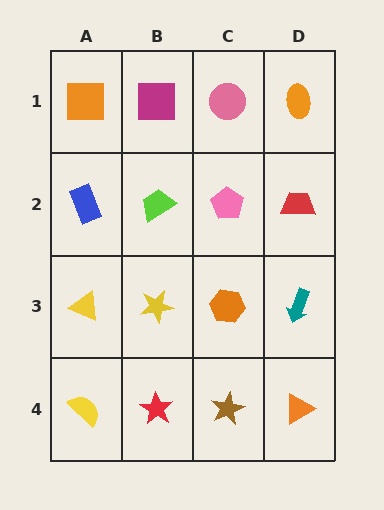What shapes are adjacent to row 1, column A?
A blue rectangle (row 2, column A), a magenta square (row 1, column B).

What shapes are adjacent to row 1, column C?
A pink pentagon (row 2, column C), a magenta square (row 1, column B), an orange ellipse (row 1, column D).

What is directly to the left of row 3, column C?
A yellow star.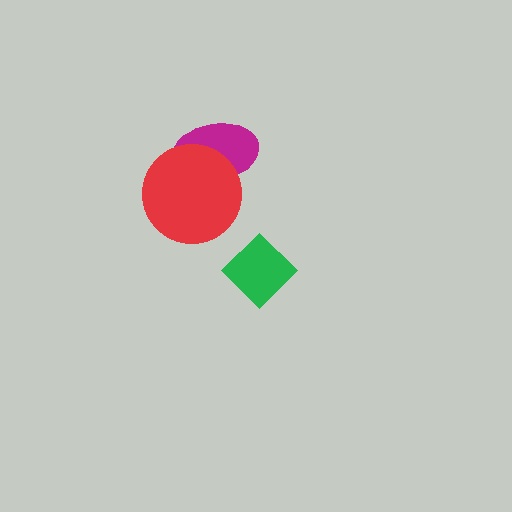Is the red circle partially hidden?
No, no other shape covers it.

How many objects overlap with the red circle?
1 object overlaps with the red circle.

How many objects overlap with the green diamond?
0 objects overlap with the green diamond.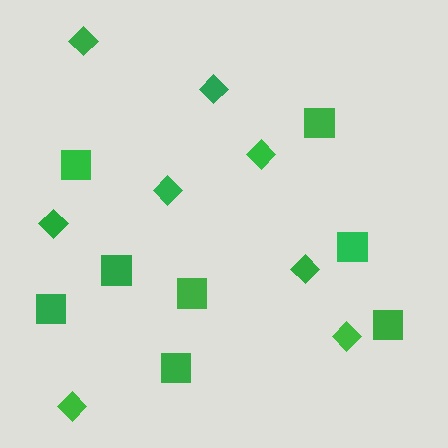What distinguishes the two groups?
There are 2 groups: one group of squares (8) and one group of diamonds (8).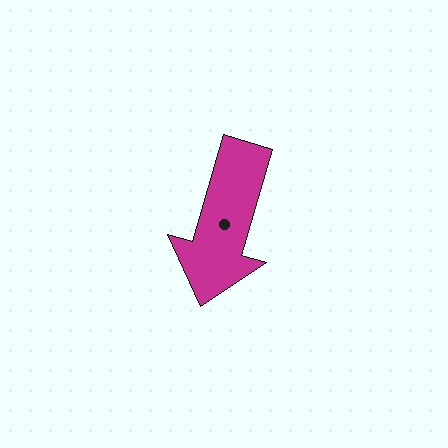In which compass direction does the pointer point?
South.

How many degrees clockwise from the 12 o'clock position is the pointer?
Approximately 196 degrees.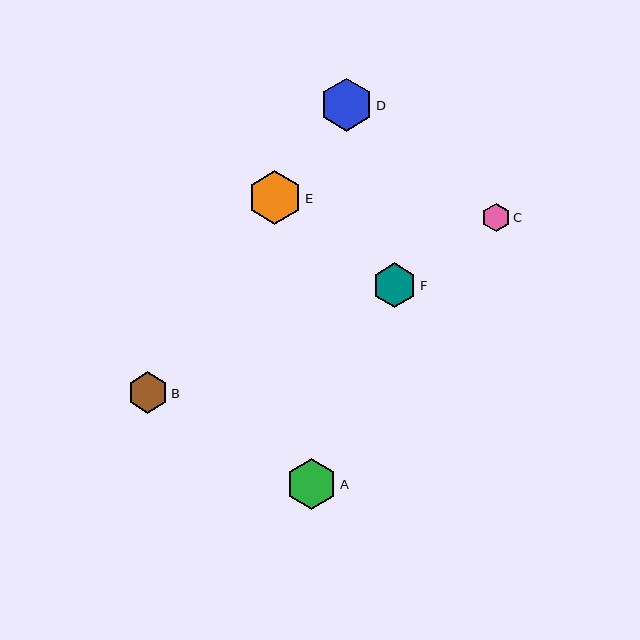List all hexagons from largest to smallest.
From largest to smallest: E, D, A, F, B, C.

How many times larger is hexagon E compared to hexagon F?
Hexagon E is approximately 1.2 times the size of hexagon F.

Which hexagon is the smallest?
Hexagon C is the smallest with a size of approximately 28 pixels.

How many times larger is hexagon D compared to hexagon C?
Hexagon D is approximately 1.9 times the size of hexagon C.